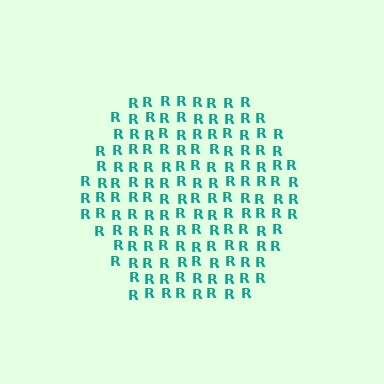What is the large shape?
The large shape is a hexagon.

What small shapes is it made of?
It is made of small letter R's.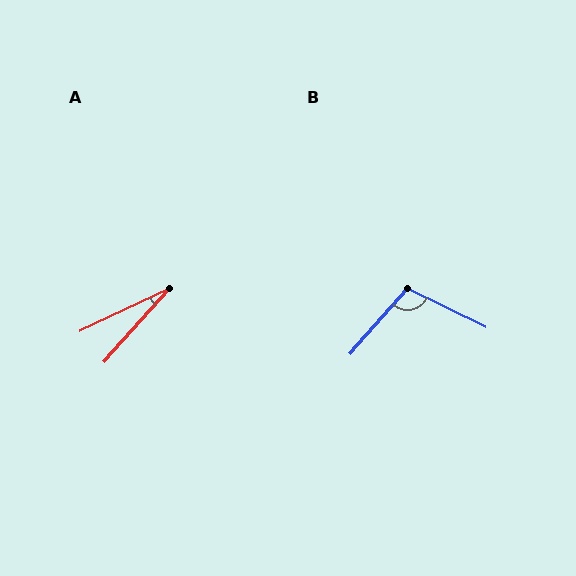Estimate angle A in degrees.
Approximately 23 degrees.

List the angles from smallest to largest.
A (23°), B (106°).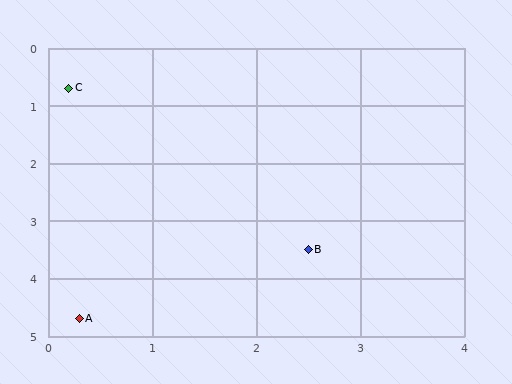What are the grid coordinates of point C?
Point C is at approximately (0.2, 0.7).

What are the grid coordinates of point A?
Point A is at approximately (0.3, 4.7).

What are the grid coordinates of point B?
Point B is at approximately (2.5, 3.5).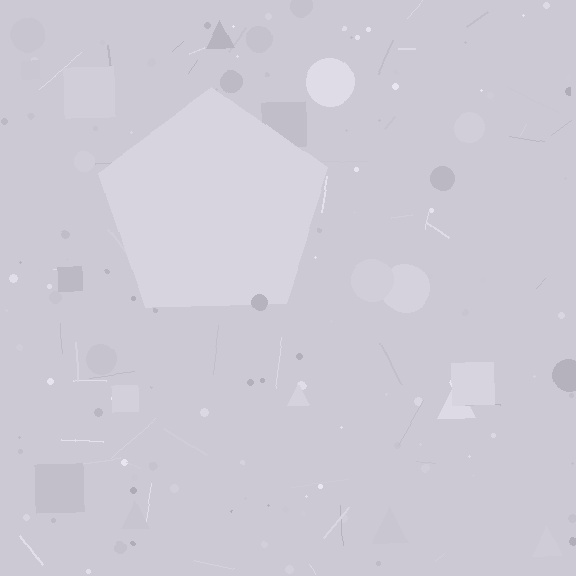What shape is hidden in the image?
A pentagon is hidden in the image.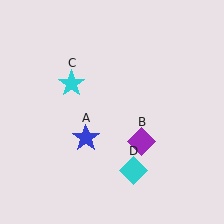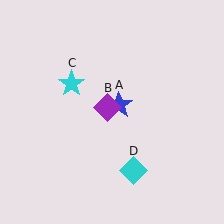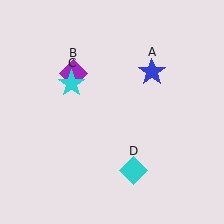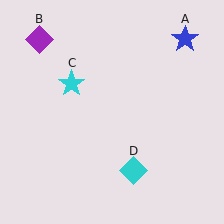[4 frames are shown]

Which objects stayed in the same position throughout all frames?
Cyan star (object C) and cyan diamond (object D) remained stationary.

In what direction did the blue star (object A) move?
The blue star (object A) moved up and to the right.